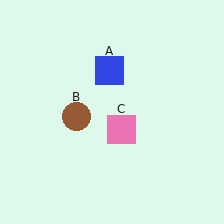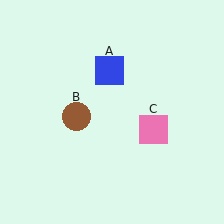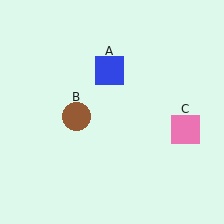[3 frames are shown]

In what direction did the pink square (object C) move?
The pink square (object C) moved right.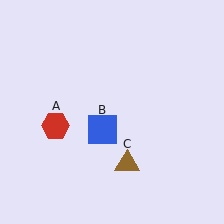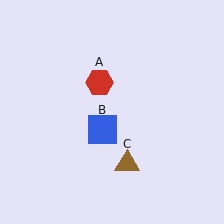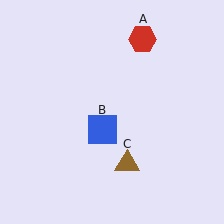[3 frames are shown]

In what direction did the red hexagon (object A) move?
The red hexagon (object A) moved up and to the right.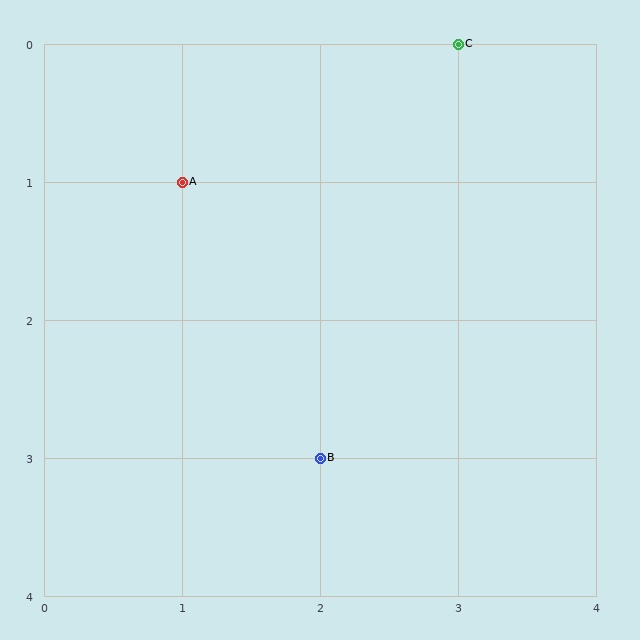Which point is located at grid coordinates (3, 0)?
Point C is at (3, 0).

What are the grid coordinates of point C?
Point C is at grid coordinates (3, 0).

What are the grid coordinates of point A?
Point A is at grid coordinates (1, 1).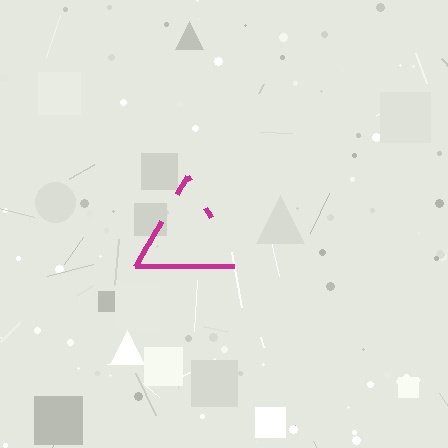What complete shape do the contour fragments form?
The contour fragments form a triangle.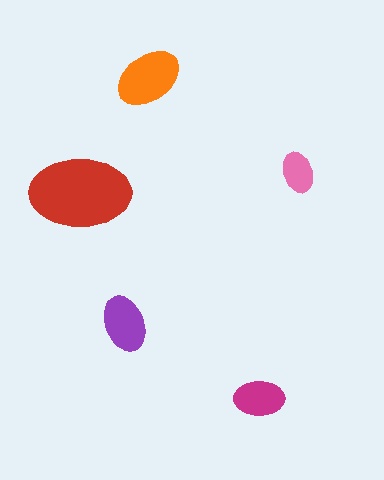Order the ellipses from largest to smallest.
the red one, the orange one, the purple one, the magenta one, the pink one.